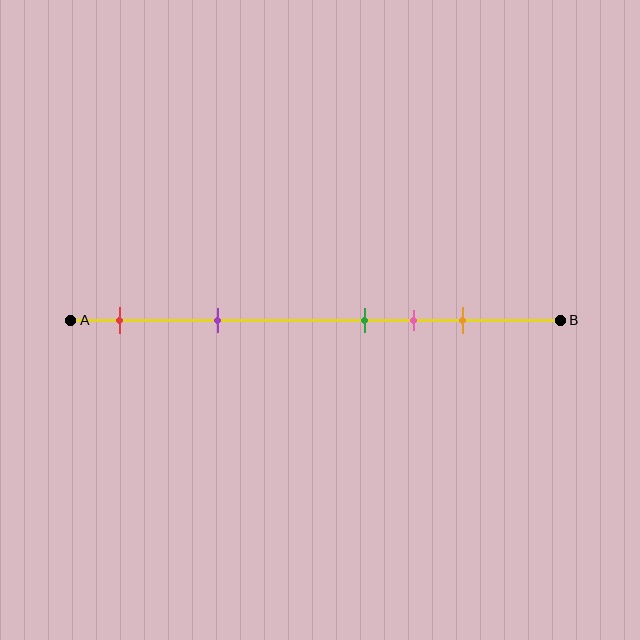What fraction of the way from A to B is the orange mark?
The orange mark is approximately 80% (0.8) of the way from A to B.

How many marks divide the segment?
There are 5 marks dividing the segment.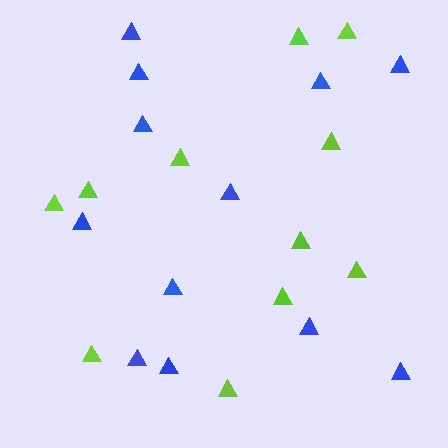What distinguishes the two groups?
There are 2 groups: one group of lime triangles (11) and one group of blue triangles (12).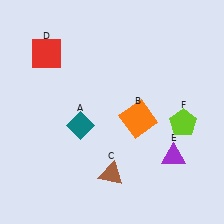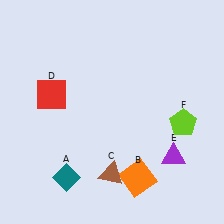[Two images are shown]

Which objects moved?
The objects that moved are: the teal diamond (A), the orange square (B), the red square (D).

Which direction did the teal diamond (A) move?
The teal diamond (A) moved down.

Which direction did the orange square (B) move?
The orange square (B) moved down.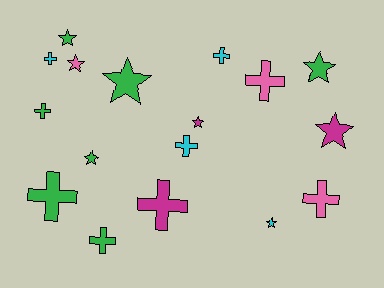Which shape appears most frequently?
Cross, with 9 objects.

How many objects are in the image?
There are 17 objects.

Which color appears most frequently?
Green, with 7 objects.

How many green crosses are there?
There are 3 green crosses.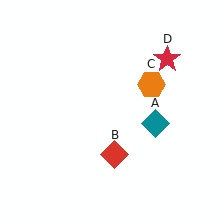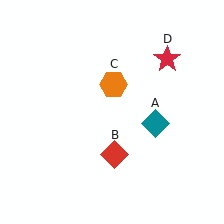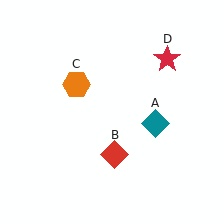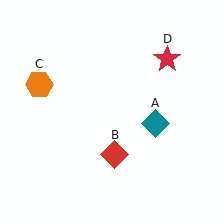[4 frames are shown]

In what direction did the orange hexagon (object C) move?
The orange hexagon (object C) moved left.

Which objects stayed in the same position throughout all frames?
Teal diamond (object A) and red diamond (object B) and red star (object D) remained stationary.